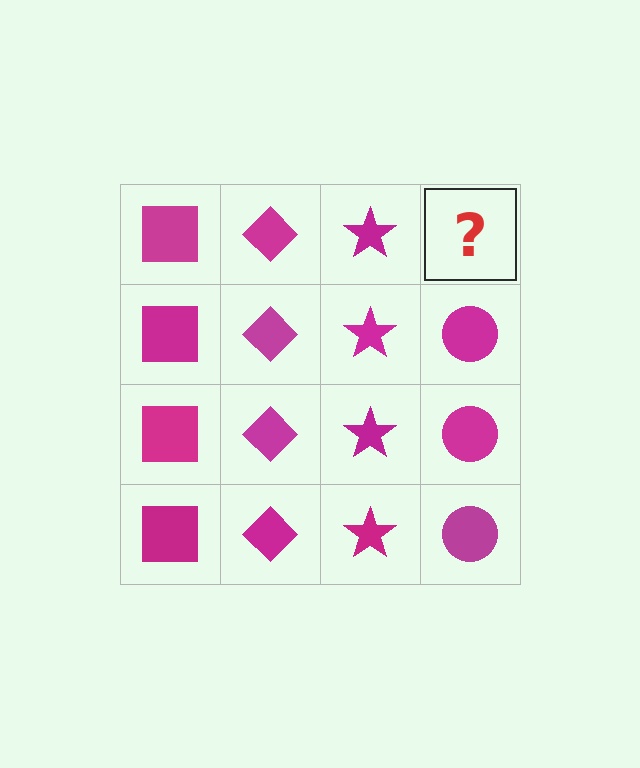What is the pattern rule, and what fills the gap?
The rule is that each column has a consistent shape. The gap should be filled with a magenta circle.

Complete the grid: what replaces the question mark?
The question mark should be replaced with a magenta circle.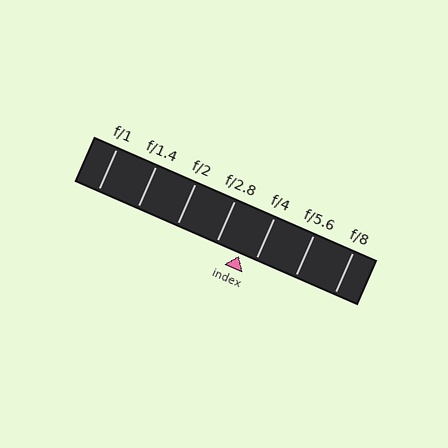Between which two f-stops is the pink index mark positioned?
The index mark is between f/2.8 and f/4.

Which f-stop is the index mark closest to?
The index mark is closest to f/4.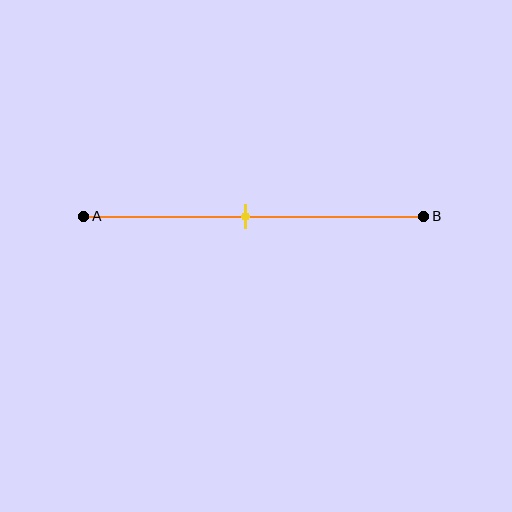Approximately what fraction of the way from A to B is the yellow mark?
The yellow mark is approximately 50% of the way from A to B.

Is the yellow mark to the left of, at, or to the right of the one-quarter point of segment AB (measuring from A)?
The yellow mark is to the right of the one-quarter point of segment AB.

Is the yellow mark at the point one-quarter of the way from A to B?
No, the mark is at about 50% from A, not at the 25% one-quarter point.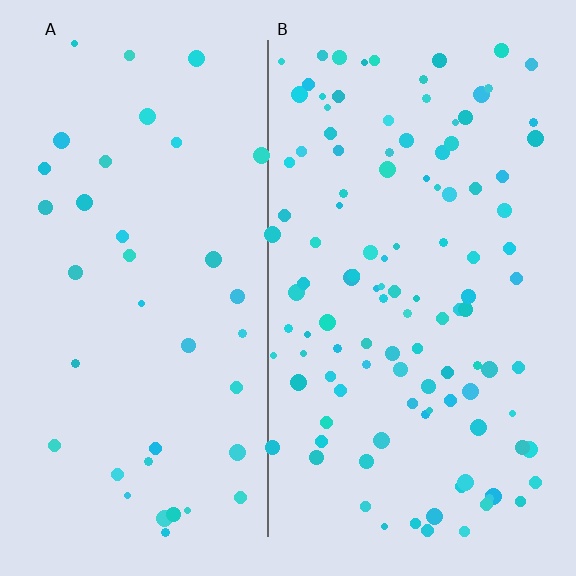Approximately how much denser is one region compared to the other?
Approximately 3.0× — region B over region A.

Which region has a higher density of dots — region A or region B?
B (the right).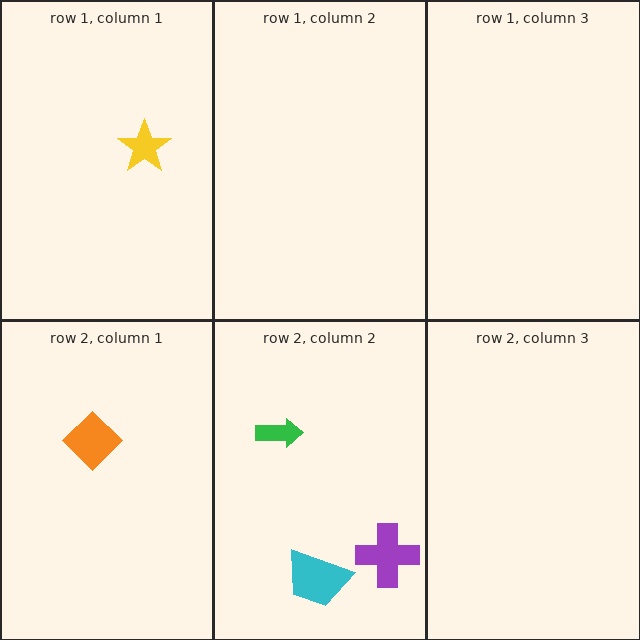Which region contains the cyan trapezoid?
The row 2, column 2 region.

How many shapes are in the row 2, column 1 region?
1.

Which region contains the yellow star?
The row 1, column 1 region.